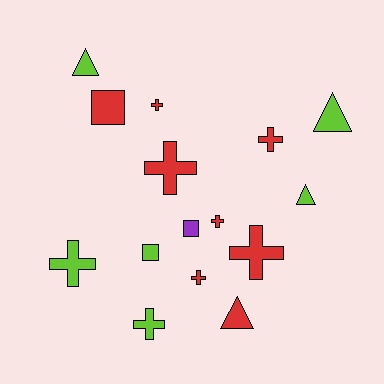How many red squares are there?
There is 1 red square.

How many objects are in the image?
There are 15 objects.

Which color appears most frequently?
Red, with 8 objects.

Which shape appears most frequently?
Cross, with 8 objects.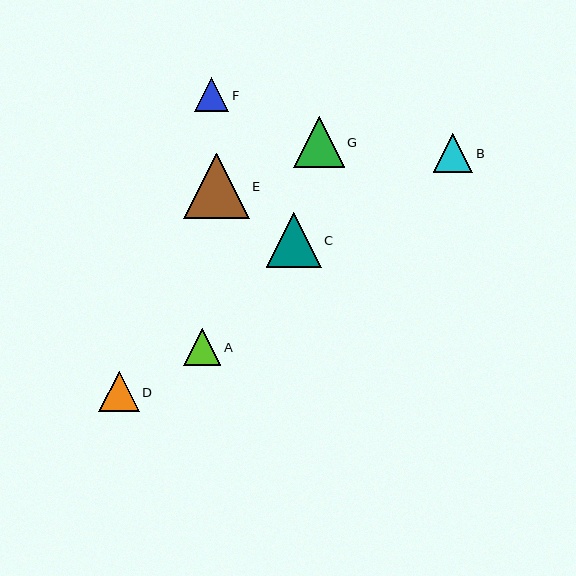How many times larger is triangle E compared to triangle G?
Triangle E is approximately 1.3 times the size of triangle G.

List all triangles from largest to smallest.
From largest to smallest: E, C, G, D, B, A, F.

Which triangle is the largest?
Triangle E is the largest with a size of approximately 66 pixels.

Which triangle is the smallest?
Triangle F is the smallest with a size of approximately 34 pixels.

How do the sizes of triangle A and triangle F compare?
Triangle A and triangle F are approximately the same size.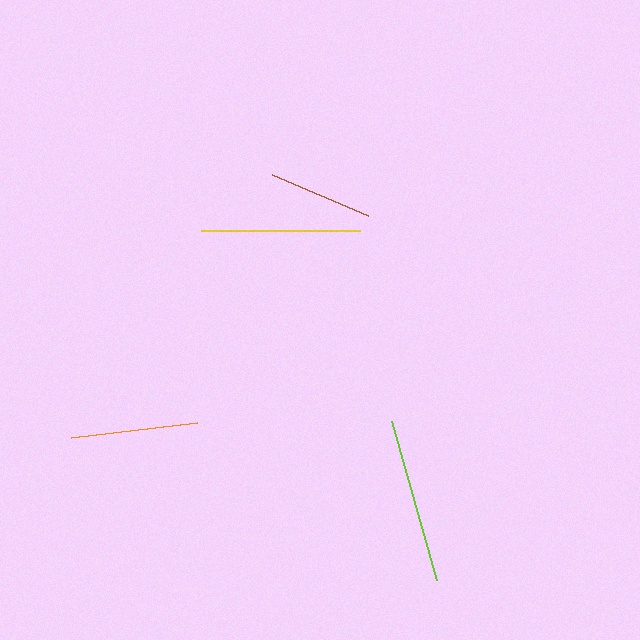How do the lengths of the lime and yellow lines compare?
The lime and yellow lines are approximately the same length.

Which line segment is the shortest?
The brown line is the shortest at approximately 104 pixels.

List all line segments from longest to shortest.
From longest to shortest: lime, yellow, orange, brown.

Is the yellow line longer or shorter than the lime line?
The lime line is longer than the yellow line.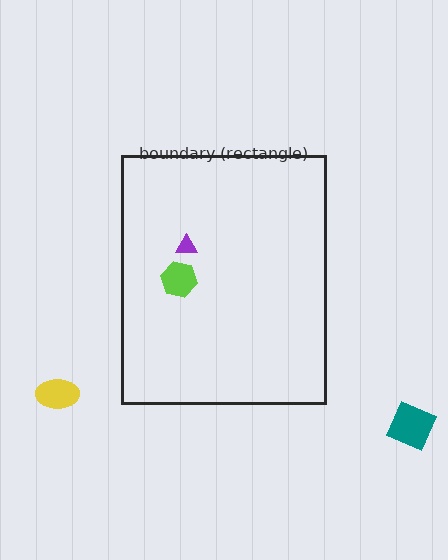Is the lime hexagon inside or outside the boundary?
Inside.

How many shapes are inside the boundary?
2 inside, 2 outside.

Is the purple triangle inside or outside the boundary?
Inside.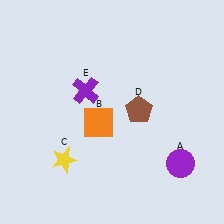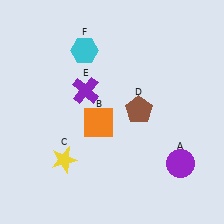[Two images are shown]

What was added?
A cyan hexagon (F) was added in Image 2.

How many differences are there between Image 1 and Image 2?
There is 1 difference between the two images.